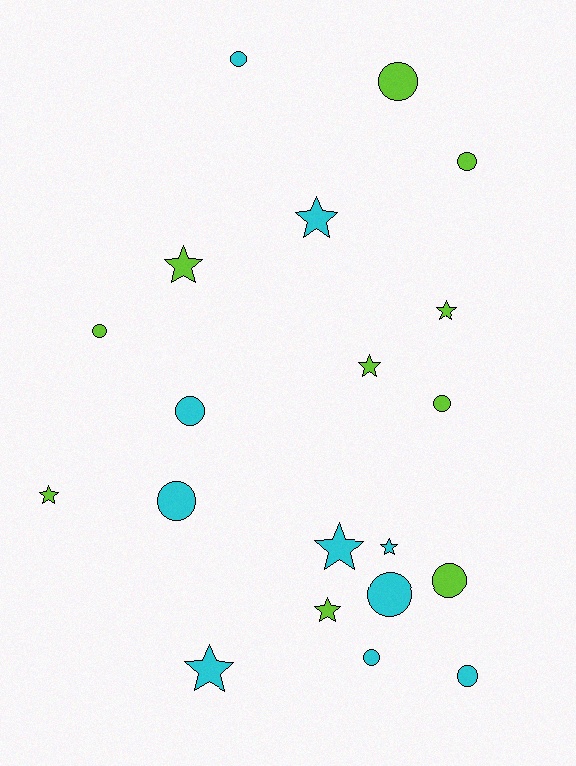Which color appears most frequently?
Lime, with 10 objects.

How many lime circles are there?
There are 5 lime circles.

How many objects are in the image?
There are 20 objects.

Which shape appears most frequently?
Circle, with 11 objects.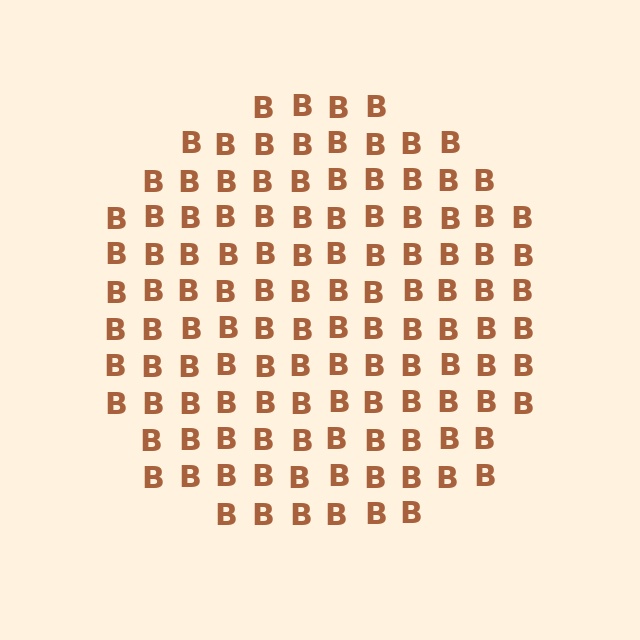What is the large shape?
The large shape is a circle.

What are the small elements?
The small elements are letter B's.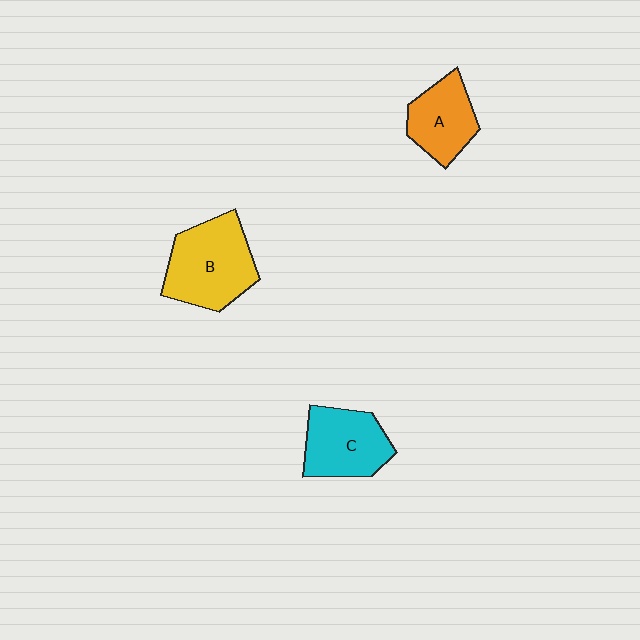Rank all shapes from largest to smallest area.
From largest to smallest: B (yellow), C (cyan), A (orange).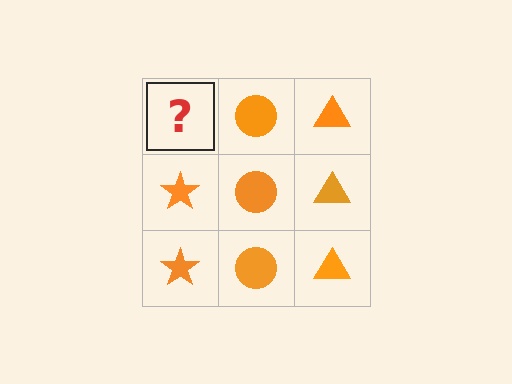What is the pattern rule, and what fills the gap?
The rule is that each column has a consistent shape. The gap should be filled with an orange star.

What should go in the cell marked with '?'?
The missing cell should contain an orange star.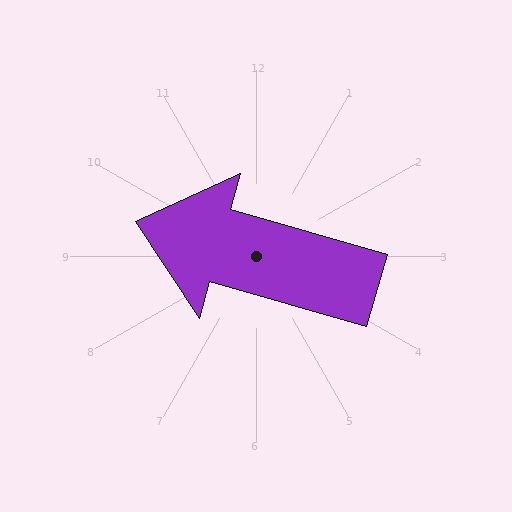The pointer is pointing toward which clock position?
Roughly 10 o'clock.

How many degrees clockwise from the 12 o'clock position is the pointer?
Approximately 286 degrees.